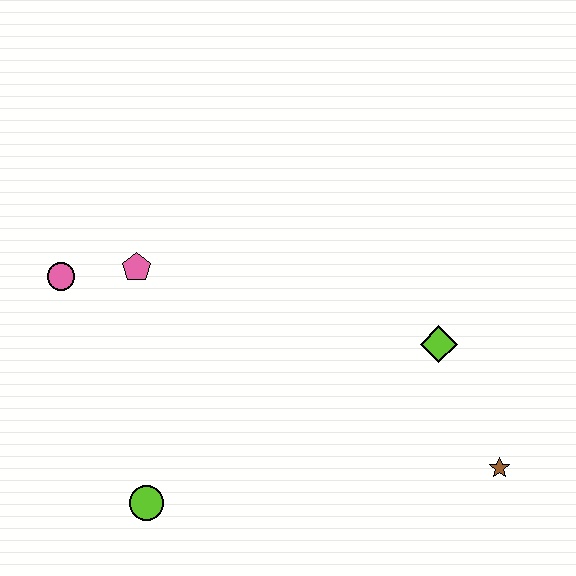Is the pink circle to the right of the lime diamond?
No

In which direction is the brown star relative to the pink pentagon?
The brown star is to the right of the pink pentagon.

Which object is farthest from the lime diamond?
The pink circle is farthest from the lime diamond.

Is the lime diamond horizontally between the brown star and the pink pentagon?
Yes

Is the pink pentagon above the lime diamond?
Yes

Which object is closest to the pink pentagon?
The pink circle is closest to the pink pentagon.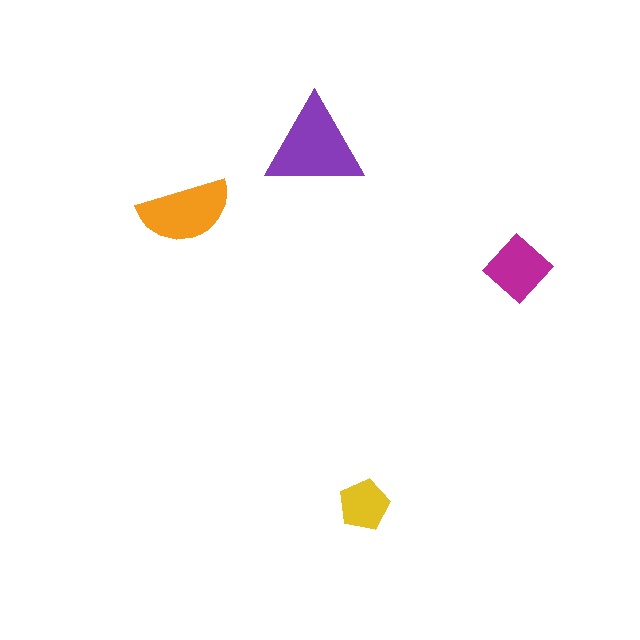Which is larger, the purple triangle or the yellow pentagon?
The purple triangle.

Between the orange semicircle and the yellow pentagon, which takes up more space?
The orange semicircle.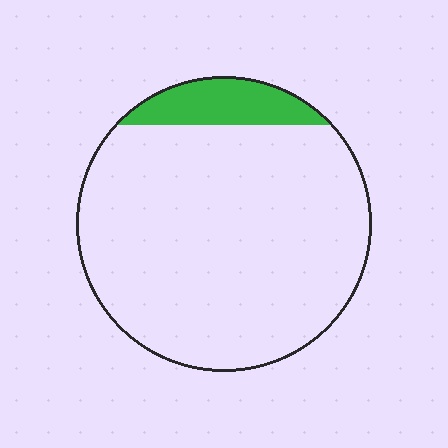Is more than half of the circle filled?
No.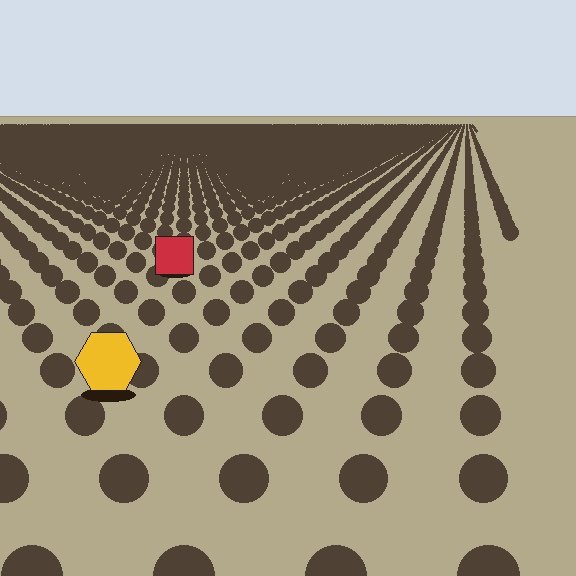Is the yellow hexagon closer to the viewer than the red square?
Yes. The yellow hexagon is closer — you can tell from the texture gradient: the ground texture is coarser near it.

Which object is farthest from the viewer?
The red square is farthest from the viewer. It appears smaller and the ground texture around it is denser.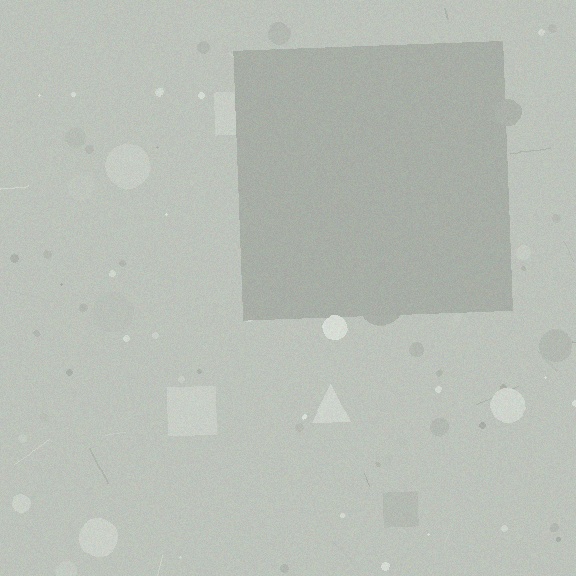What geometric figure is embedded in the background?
A square is embedded in the background.